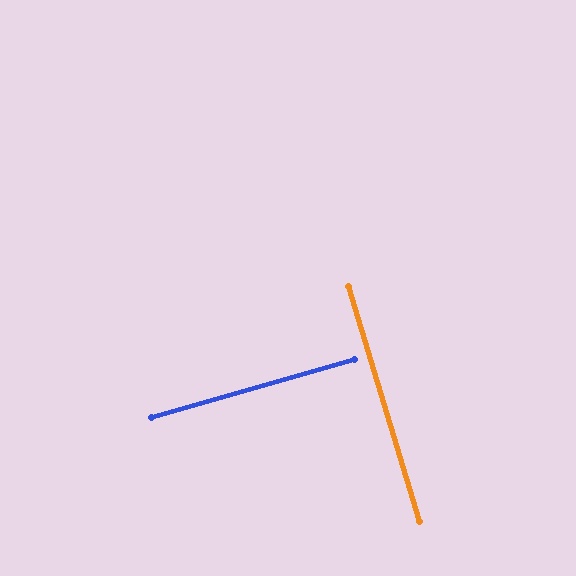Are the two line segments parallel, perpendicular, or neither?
Perpendicular — they meet at approximately 89°.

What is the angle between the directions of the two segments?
Approximately 89 degrees.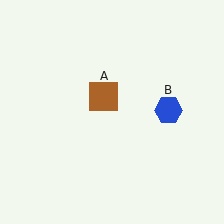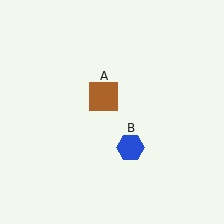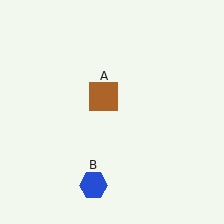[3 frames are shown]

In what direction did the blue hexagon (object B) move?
The blue hexagon (object B) moved down and to the left.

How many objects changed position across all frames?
1 object changed position: blue hexagon (object B).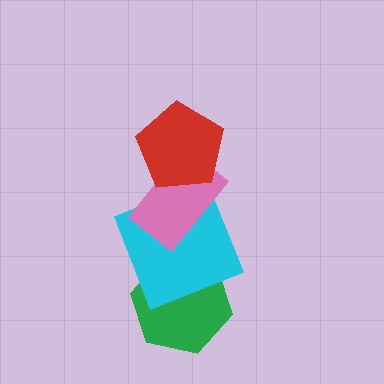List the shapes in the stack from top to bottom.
From top to bottom: the red pentagon, the pink rectangle, the cyan square, the green hexagon.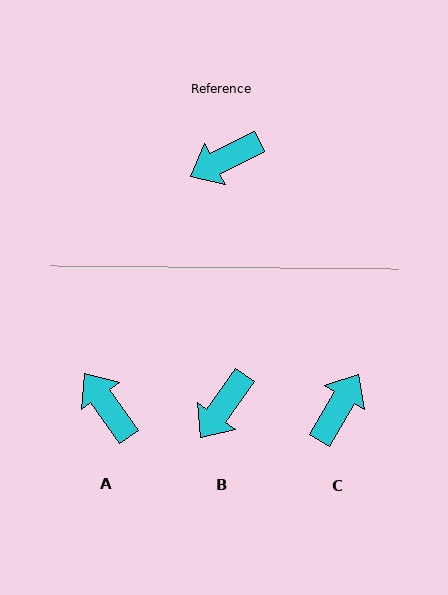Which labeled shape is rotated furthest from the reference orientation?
C, about 147 degrees away.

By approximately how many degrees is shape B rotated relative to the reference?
Approximately 28 degrees counter-clockwise.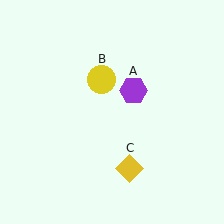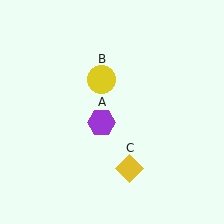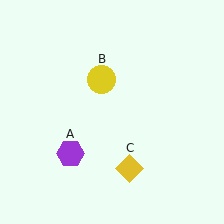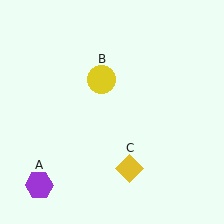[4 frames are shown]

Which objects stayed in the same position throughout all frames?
Yellow circle (object B) and yellow diamond (object C) remained stationary.